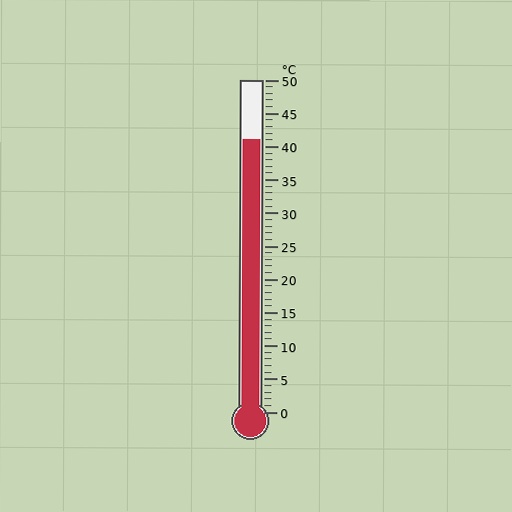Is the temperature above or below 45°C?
The temperature is below 45°C.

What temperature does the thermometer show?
The thermometer shows approximately 41°C.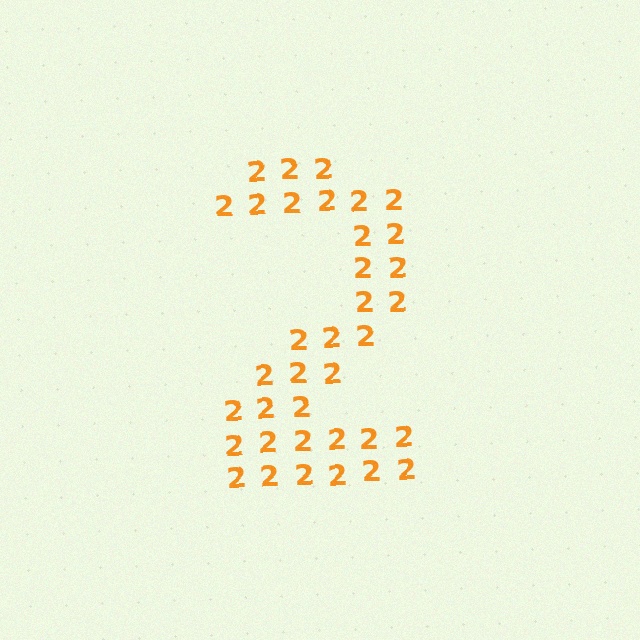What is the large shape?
The large shape is the digit 2.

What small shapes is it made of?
It is made of small digit 2's.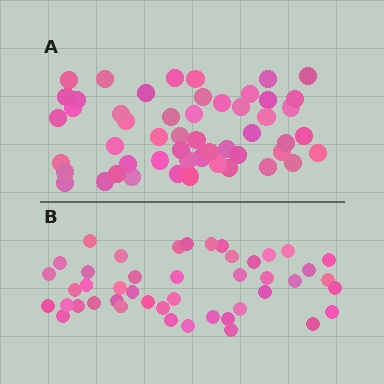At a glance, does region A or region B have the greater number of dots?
Region A (the top region) has more dots.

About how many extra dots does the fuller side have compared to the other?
Region A has roughly 8 or so more dots than region B.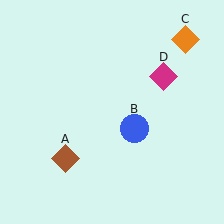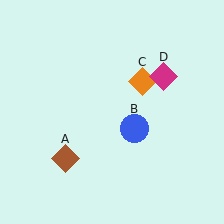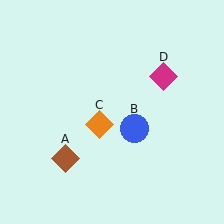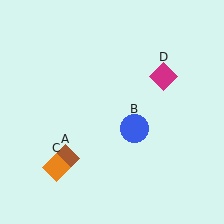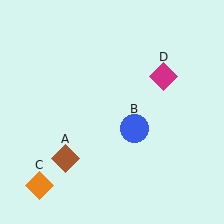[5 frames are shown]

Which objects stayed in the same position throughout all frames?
Brown diamond (object A) and blue circle (object B) and magenta diamond (object D) remained stationary.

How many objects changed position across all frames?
1 object changed position: orange diamond (object C).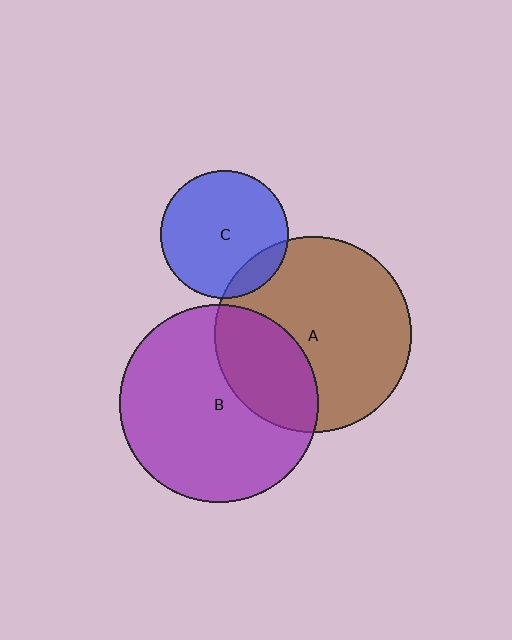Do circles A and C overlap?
Yes.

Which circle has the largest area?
Circle B (purple).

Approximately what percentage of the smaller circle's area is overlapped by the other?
Approximately 15%.